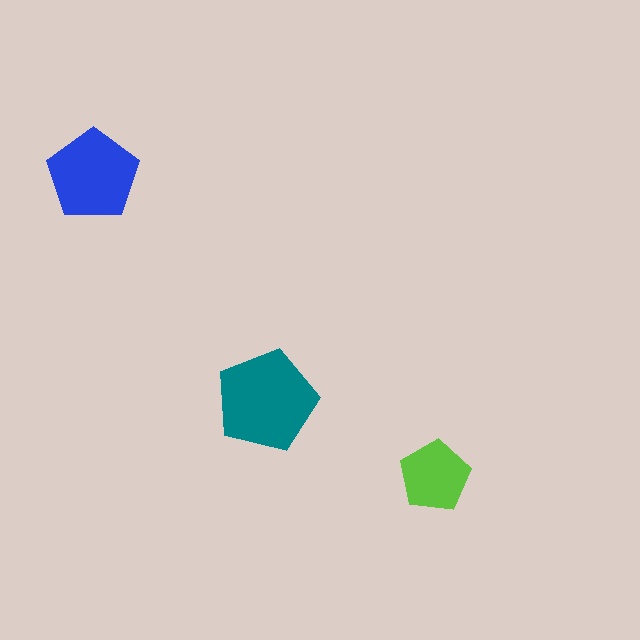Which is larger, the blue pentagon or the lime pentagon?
The blue one.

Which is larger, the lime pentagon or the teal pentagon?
The teal one.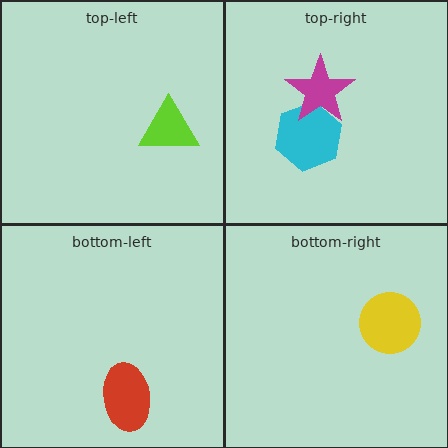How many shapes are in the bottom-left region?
1.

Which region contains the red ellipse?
The bottom-left region.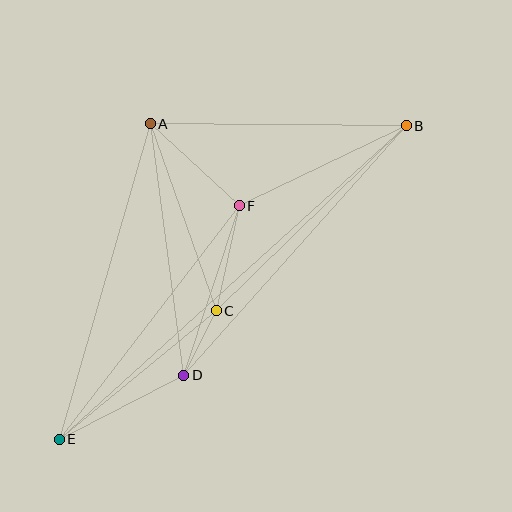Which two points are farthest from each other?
Points B and E are farthest from each other.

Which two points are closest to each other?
Points C and D are closest to each other.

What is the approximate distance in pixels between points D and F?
The distance between D and F is approximately 178 pixels.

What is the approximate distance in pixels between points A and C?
The distance between A and C is approximately 198 pixels.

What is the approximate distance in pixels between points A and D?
The distance between A and D is approximately 254 pixels.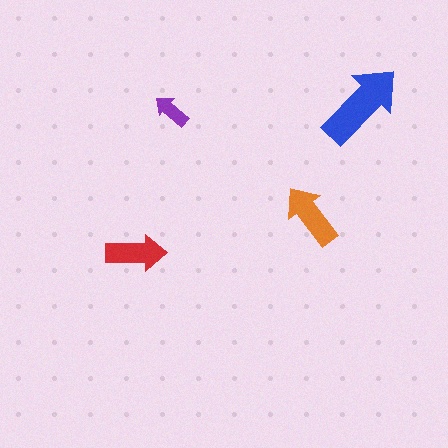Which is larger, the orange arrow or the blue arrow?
The blue one.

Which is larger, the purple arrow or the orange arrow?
The orange one.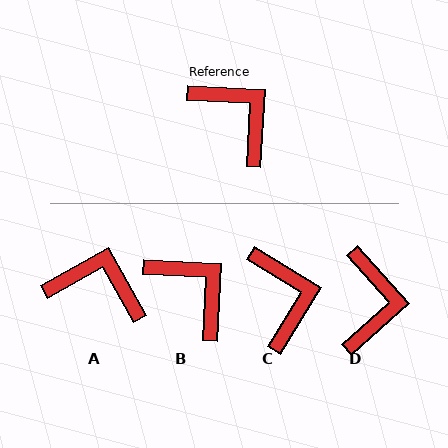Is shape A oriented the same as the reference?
No, it is off by about 32 degrees.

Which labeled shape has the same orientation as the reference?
B.